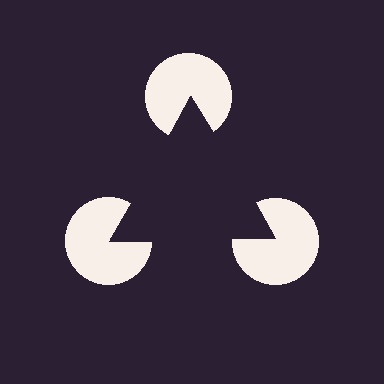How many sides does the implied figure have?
3 sides.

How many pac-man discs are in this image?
There are 3 — one at each vertex of the illusory triangle.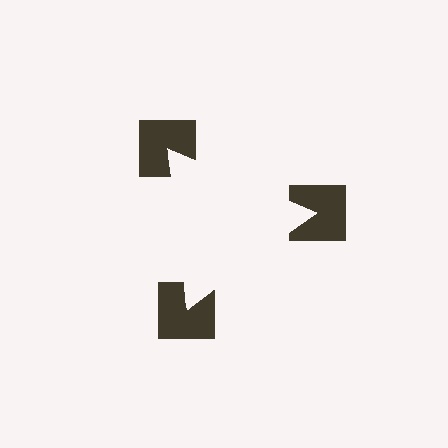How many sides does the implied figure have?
3 sides.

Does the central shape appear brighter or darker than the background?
It typically appears slightly brighter than the background, even though no actual brightness change is drawn.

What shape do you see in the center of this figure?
An illusory triangle — its edges are inferred from the aligned wedge cuts in the notched squares, not physically drawn.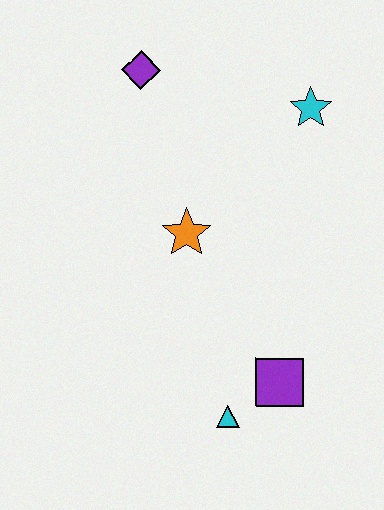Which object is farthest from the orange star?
The cyan triangle is farthest from the orange star.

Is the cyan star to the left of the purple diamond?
No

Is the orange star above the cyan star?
No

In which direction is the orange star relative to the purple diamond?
The orange star is below the purple diamond.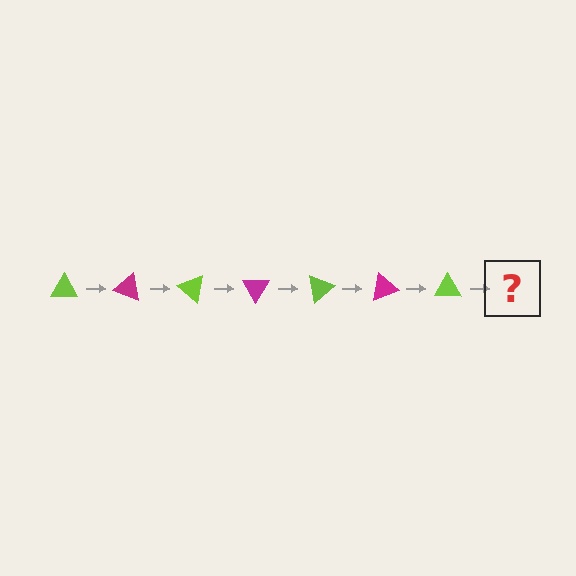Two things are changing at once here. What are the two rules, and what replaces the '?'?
The two rules are that it rotates 20 degrees each step and the color cycles through lime and magenta. The '?' should be a magenta triangle, rotated 140 degrees from the start.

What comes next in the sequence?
The next element should be a magenta triangle, rotated 140 degrees from the start.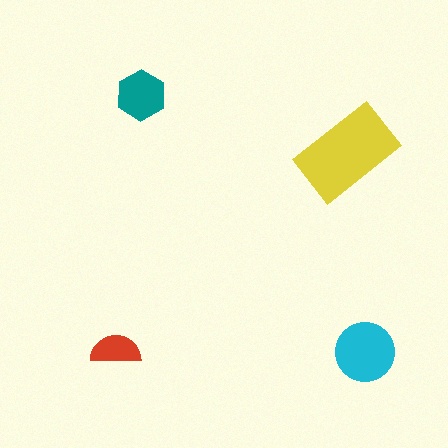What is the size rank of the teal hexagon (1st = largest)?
3rd.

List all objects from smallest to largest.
The red semicircle, the teal hexagon, the cyan circle, the yellow rectangle.